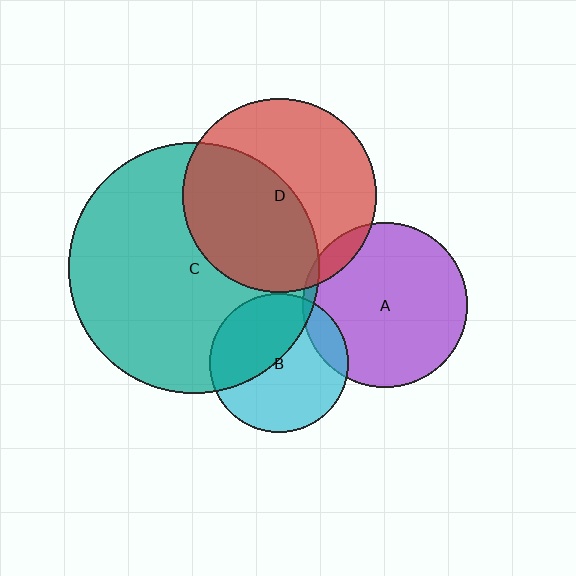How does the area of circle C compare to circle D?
Approximately 1.7 times.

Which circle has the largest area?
Circle C (teal).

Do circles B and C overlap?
Yes.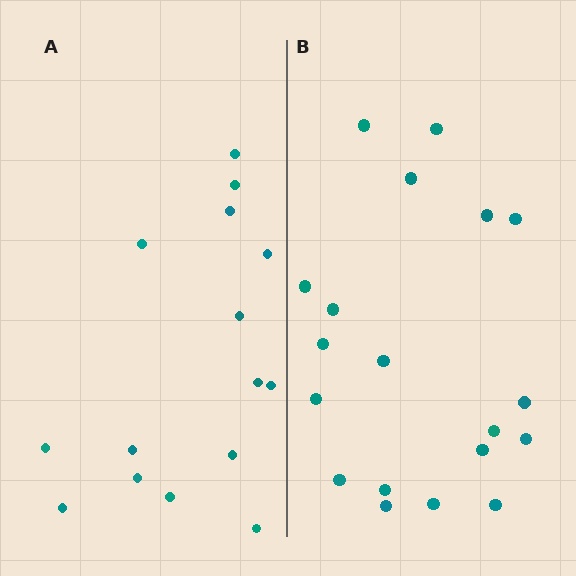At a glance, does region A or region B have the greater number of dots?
Region B (the right region) has more dots.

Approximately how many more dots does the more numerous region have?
Region B has about 4 more dots than region A.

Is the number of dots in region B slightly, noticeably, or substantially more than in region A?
Region B has noticeably more, but not dramatically so. The ratio is roughly 1.3 to 1.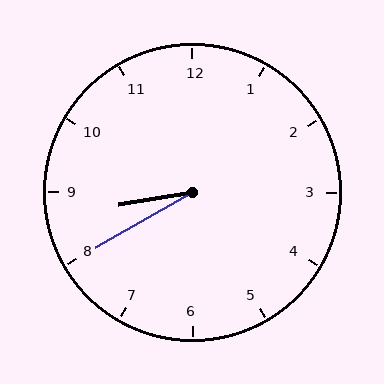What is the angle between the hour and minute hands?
Approximately 20 degrees.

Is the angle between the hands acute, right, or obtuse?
It is acute.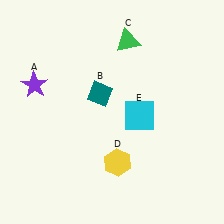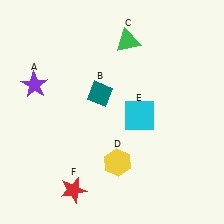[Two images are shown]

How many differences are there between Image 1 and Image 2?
There is 1 difference between the two images.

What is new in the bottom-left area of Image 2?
A red star (F) was added in the bottom-left area of Image 2.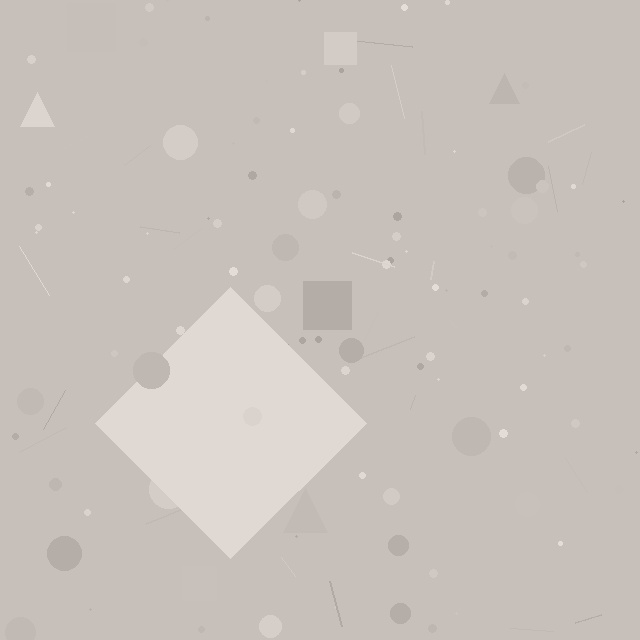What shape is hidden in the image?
A diamond is hidden in the image.